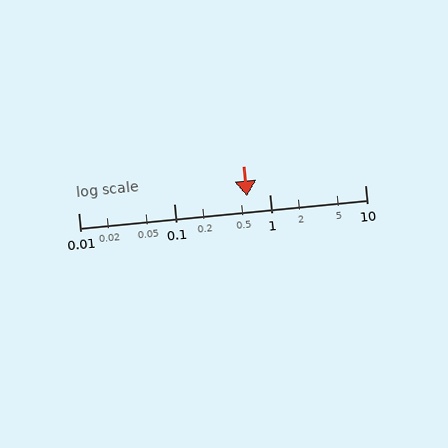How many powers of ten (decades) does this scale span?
The scale spans 3 decades, from 0.01 to 10.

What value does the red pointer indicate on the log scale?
The pointer indicates approximately 0.58.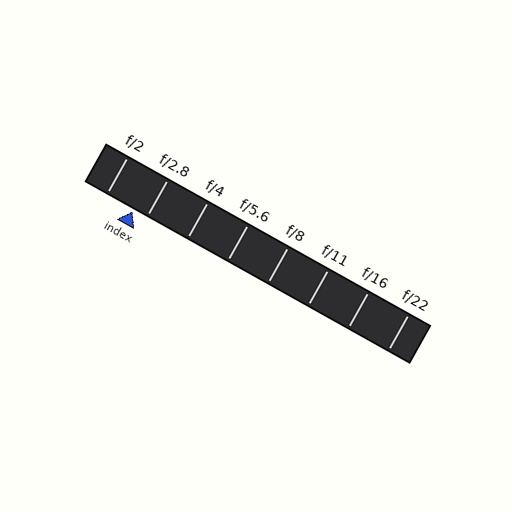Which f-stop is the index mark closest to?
The index mark is closest to f/2.8.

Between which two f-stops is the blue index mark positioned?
The index mark is between f/2 and f/2.8.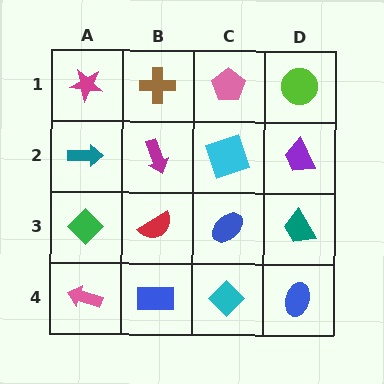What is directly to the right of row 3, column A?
A red semicircle.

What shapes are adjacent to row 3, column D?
A purple trapezoid (row 2, column D), a blue ellipse (row 4, column D), a blue ellipse (row 3, column C).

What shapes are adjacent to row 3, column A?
A teal arrow (row 2, column A), a pink arrow (row 4, column A), a red semicircle (row 3, column B).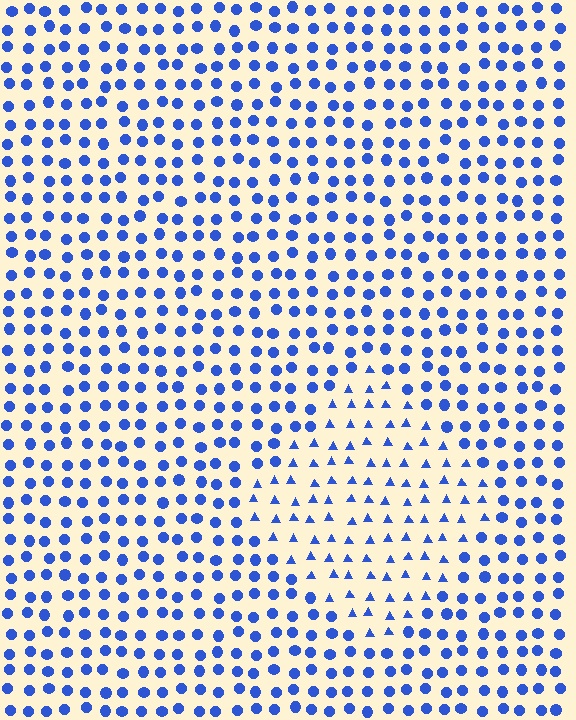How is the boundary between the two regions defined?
The boundary is defined by a change in element shape: triangles inside vs. circles outside. All elements share the same color and spacing.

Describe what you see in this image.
The image is filled with small blue elements arranged in a uniform grid. A diamond-shaped region contains triangles, while the surrounding area contains circles. The boundary is defined purely by the change in element shape.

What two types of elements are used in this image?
The image uses triangles inside the diamond region and circles outside it.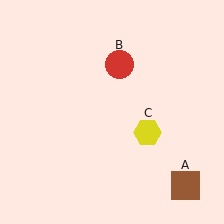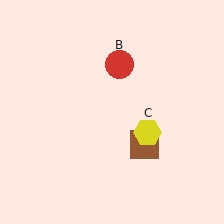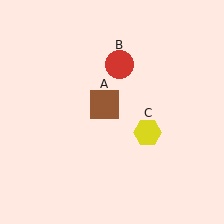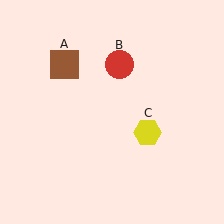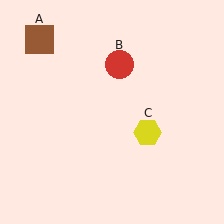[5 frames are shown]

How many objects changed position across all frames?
1 object changed position: brown square (object A).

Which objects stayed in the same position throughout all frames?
Red circle (object B) and yellow hexagon (object C) remained stationary.